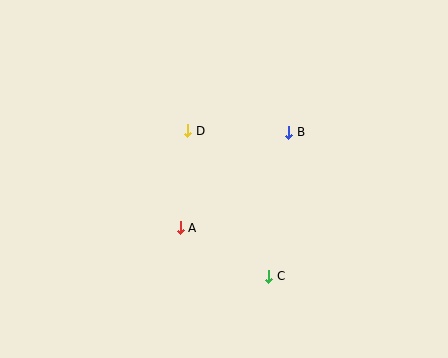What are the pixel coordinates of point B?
Point B is at (289, 132).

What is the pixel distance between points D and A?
The distance between D and A is 97 pixels.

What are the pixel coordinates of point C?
Point C is at (269, 276).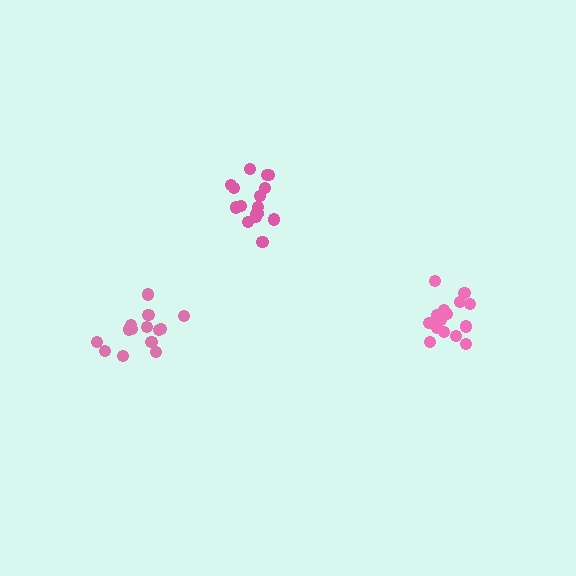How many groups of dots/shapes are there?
There are 3 groups.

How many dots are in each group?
Group 1: 14 dots, Group 2: 16 dots, Group 3: 16 dots (46 total).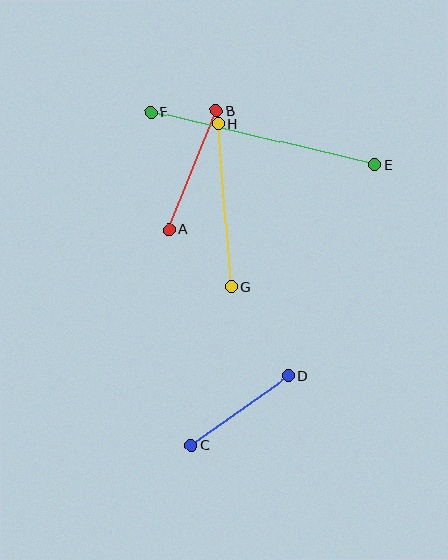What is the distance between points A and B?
The distance is approximately 128 pixels.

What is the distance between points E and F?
The distance is approximately 230 pixels.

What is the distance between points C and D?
The distance is approximately 119 pixels.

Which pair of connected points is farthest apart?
Points E and F are farthest apart.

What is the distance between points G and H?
The distance is approximately 164 pixels.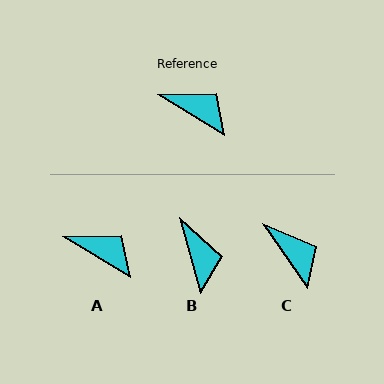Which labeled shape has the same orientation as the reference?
A.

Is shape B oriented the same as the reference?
No, it is off by about 43 degrees.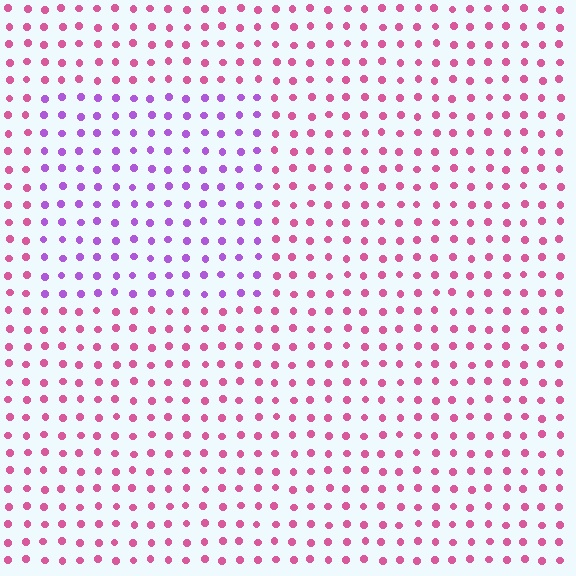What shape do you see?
I see a rectangle.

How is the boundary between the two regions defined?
The boundary is defined purely by a slight shift in hue (about 48 degrees). Spacing, size, and orientation are identical on both sides.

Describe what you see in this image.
The image is filled with small pink elements in a uniform arrangement. A rectangle-shaped region is visible where the elements are tinted to a slightly different hue, forming a subtle color boundary.